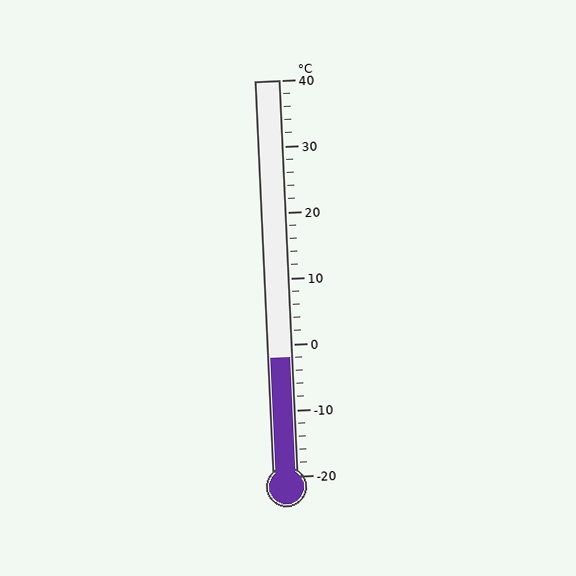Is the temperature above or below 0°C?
The temperature is below 0°C.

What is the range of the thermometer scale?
The thermometer scale ranges from -20°C to 40°C.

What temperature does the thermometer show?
The thermometer shows approximately -2°C.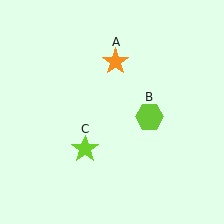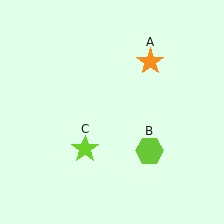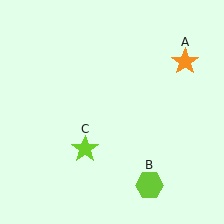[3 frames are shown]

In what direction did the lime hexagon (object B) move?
The lime hexagon (object B) moved down.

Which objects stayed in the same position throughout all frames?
Lime star (object C) remained stationary.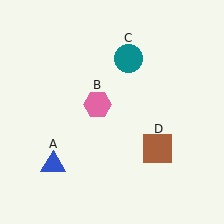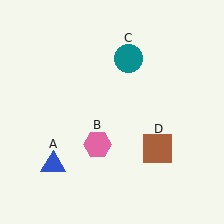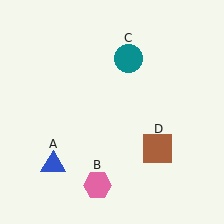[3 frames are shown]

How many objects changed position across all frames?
1 object changed position: pink hexagon (object B).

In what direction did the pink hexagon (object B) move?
The pink hexagon (object B) moved down.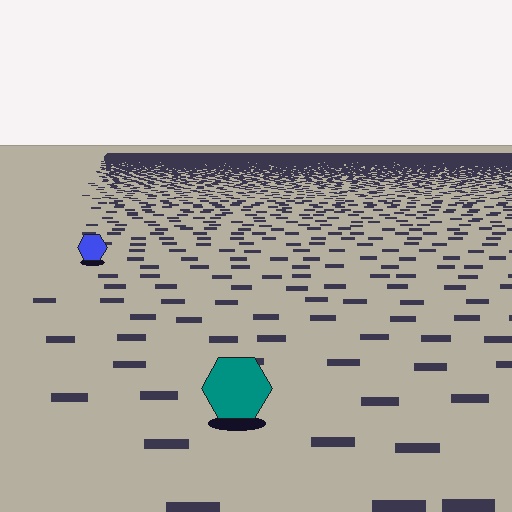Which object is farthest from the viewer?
The blue hexagon is farthest from the viewer. It appears smaller and the ground texture around it is denser.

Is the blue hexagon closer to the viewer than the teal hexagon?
No. The teal hexagon is closer — you can tell from the texture gradient: the ground texture is coarser near it.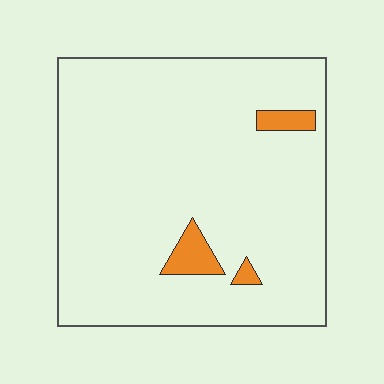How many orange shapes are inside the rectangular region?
3.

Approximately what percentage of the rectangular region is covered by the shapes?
Approximately 5%.